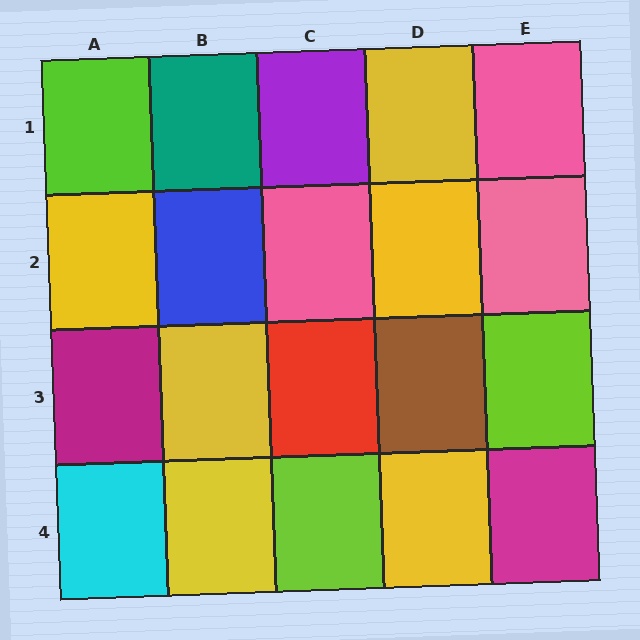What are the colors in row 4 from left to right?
Cyan, yellow, lime, yellow, magenta.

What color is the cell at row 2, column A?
Yellow.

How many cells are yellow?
6 cells are yellow.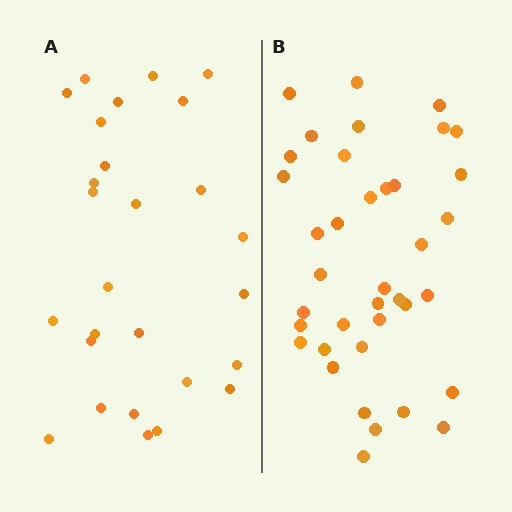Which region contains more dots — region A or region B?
Region B (the right region) has more dots.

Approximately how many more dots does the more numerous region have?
Region B has roughly 12 or so more dots than region A.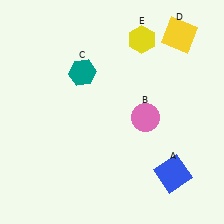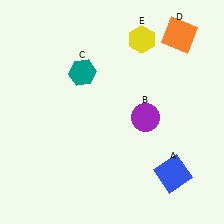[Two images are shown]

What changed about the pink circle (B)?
In Image 1, B is pink. In Image 2, it changed to purple.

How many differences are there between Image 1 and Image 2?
There are 2 differences between the two images.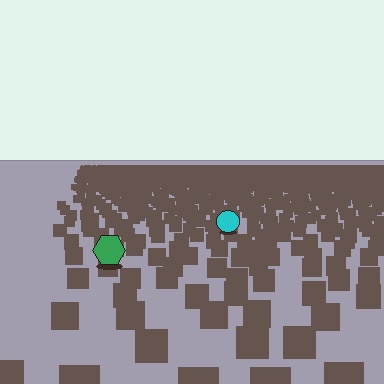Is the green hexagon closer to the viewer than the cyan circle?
Yes. The green hexagon is closer — you can tell from the texture gradient: the ground texture is coarser near it.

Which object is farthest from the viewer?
The cyan circle is farthest from the viewer. It appears smaller and the ground texture around it is denser.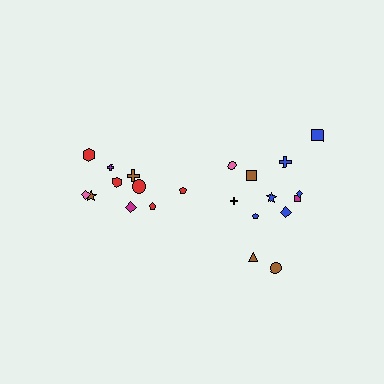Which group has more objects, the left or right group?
The right group.